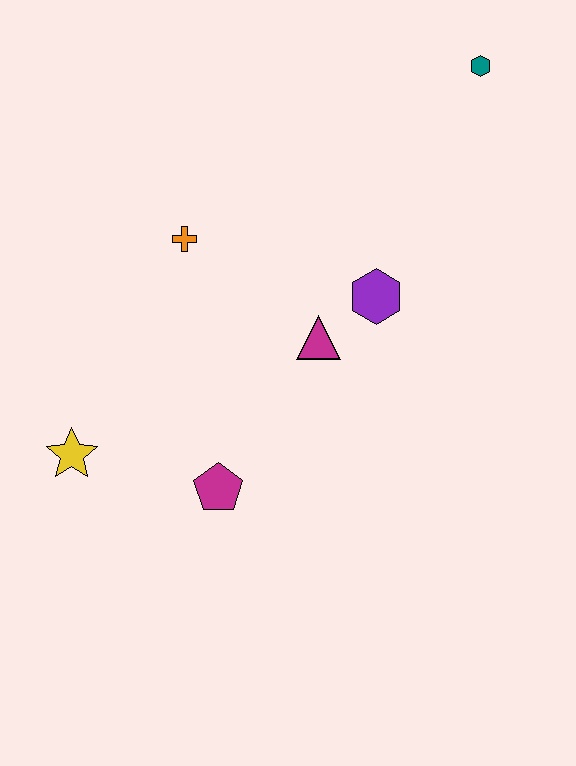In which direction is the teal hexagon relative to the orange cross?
The teal hexagon is to the right of the orange cross.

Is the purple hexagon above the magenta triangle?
Yes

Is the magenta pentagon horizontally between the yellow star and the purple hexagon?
Yes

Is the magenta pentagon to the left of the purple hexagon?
Yes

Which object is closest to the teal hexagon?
The purple hexagon is closest to the teal hexagon.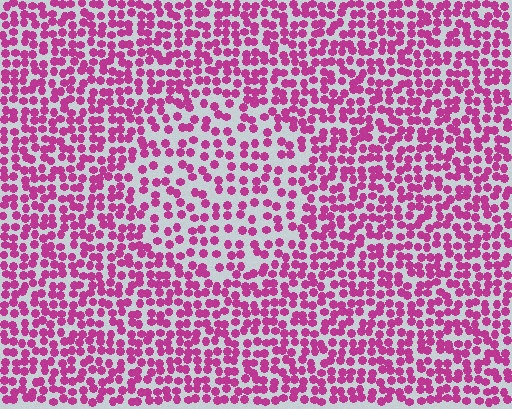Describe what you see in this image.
The image contains small magenta elements arranged at two different densities. A circle-shaped region is visible where the elements are less densely packed than the surrounding area.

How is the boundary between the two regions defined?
The boundary is defined by a change in element density (approximately 1.7x ratio). All elements are the same color, size, and shape.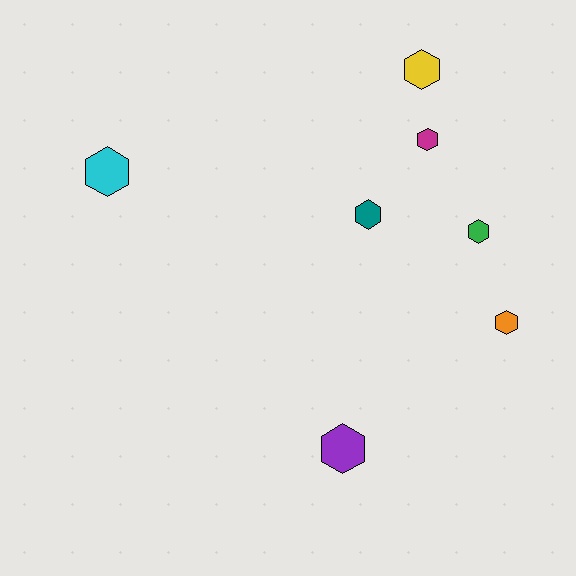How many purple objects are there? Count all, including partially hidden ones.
There is 1 purple object.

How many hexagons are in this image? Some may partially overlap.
There are 7 hexagons.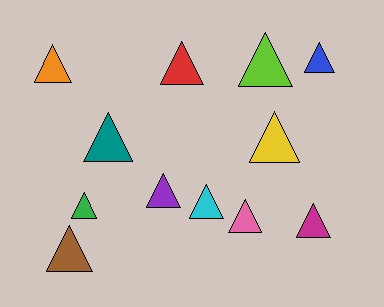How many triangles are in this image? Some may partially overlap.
There are 12 triangles.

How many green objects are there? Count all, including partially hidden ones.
There is 1 green object.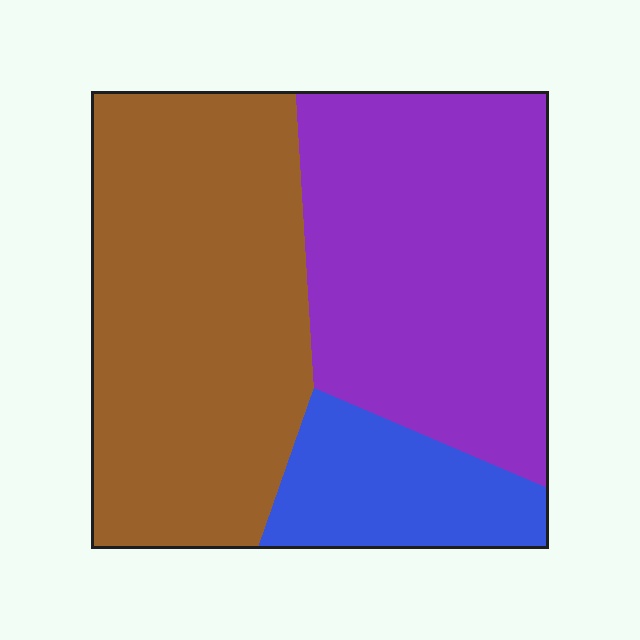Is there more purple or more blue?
Purple.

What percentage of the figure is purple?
Purple takes up between a quarter and a half of the figure.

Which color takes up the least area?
Blue, at roughly 15%.